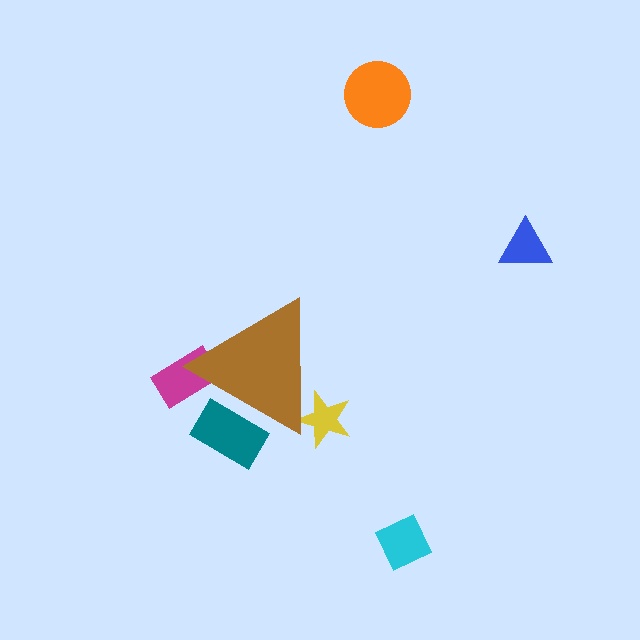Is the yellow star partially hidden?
Yes, the yellow star is partially hidden behind the brown triangle.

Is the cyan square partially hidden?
No, the cyan square is fully visible.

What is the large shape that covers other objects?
A brown triangle.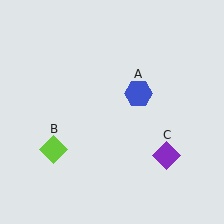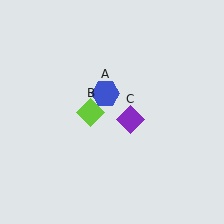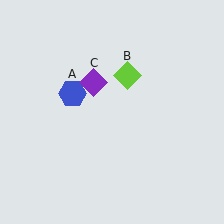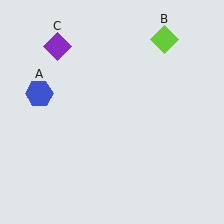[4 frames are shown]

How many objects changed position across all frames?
3 objects changed position: blue hexagon (object A), lime diamond (object B), purple diamond (object C).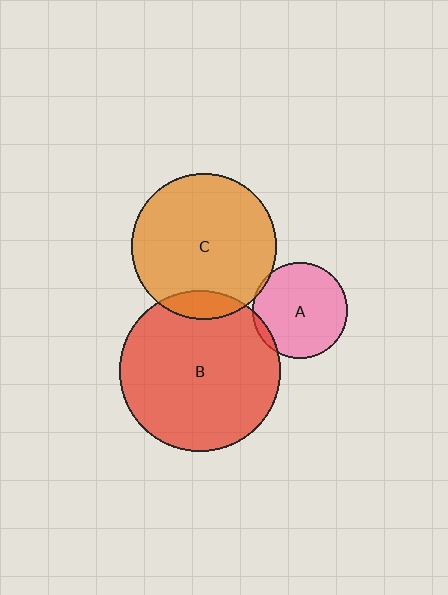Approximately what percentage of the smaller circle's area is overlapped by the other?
Approximately 5%.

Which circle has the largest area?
Circle B (red).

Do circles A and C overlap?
Yes.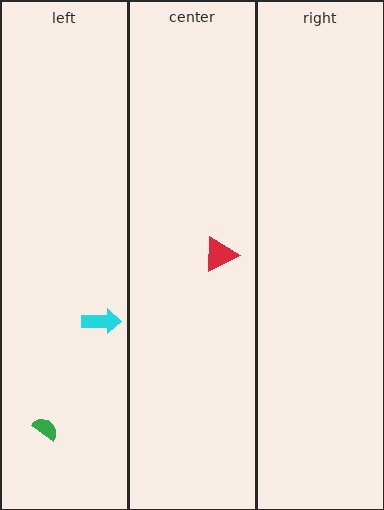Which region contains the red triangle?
The center region.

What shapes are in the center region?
The red triangle.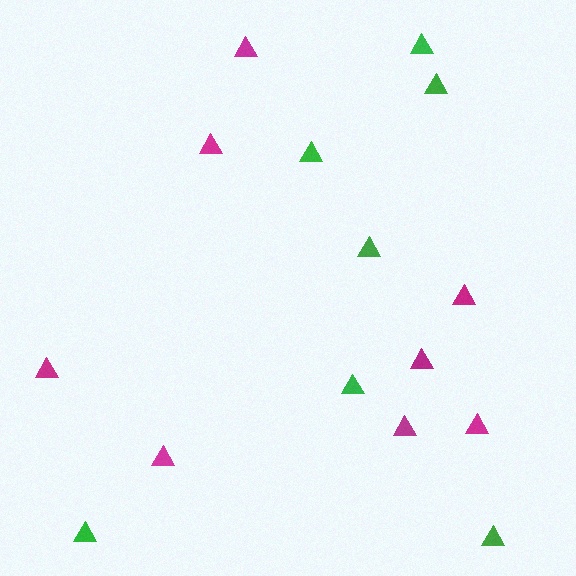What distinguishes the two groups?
There are 2 groups: one group of magenta triangles (8) and one group of green triangles (7).